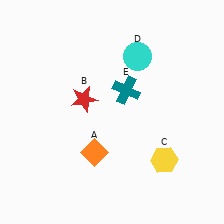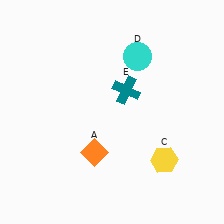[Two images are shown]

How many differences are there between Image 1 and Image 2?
There is 1 difference between the two images.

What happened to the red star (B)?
The red star (B) was removed in Image 2. It was in the top-left area of Image 1.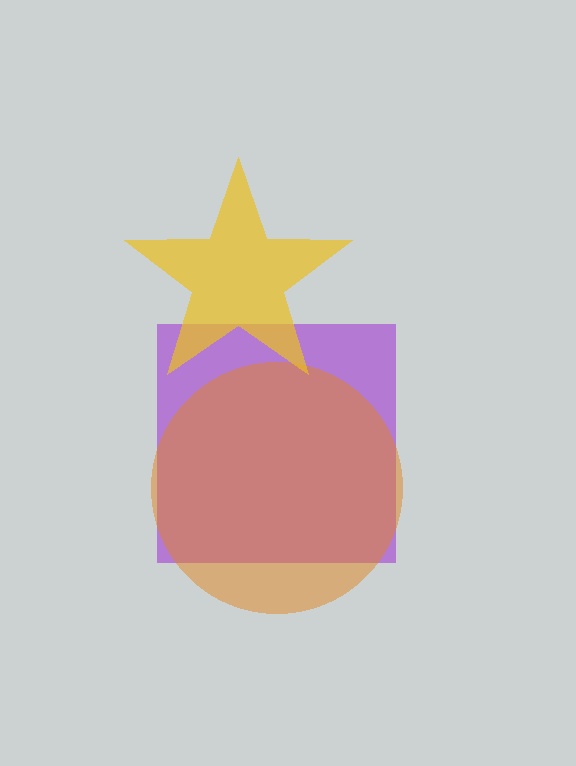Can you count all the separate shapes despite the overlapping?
Yes, there are 3 separate shapes.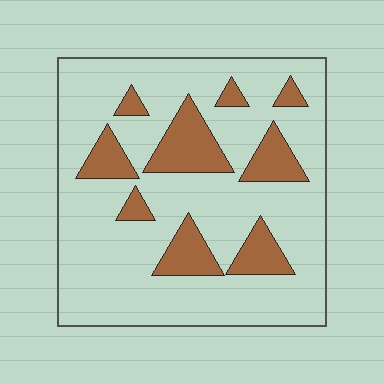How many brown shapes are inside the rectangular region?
9.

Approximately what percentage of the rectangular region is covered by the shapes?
Approximately 20%.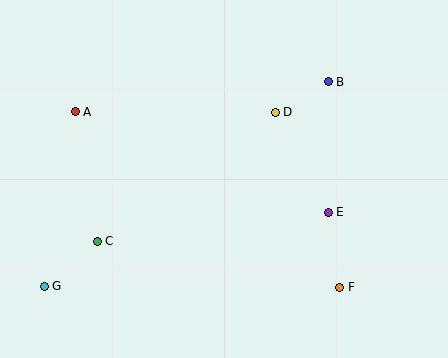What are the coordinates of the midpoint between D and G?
The midpoint between D and G is at (160, 199).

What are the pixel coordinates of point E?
Point E is at (328, 212).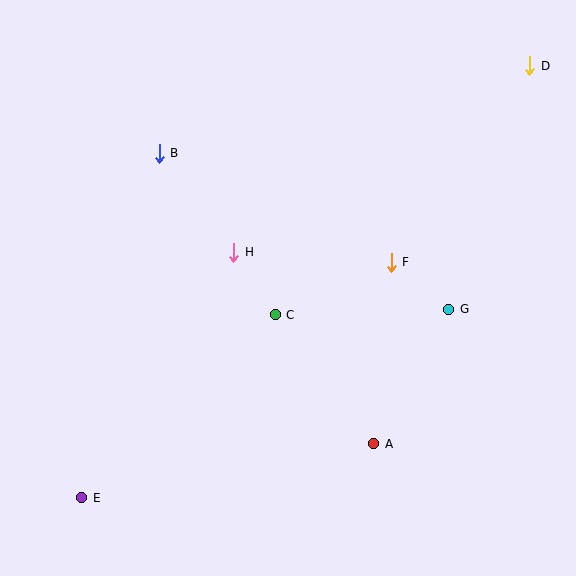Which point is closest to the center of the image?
Point C at (275, 315) is closest to the center.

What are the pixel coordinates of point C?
Point C is at (275, 315).